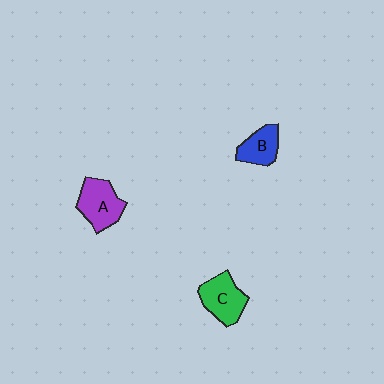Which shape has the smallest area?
Shape B (blue).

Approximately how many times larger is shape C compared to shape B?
Approximately 1.3 times.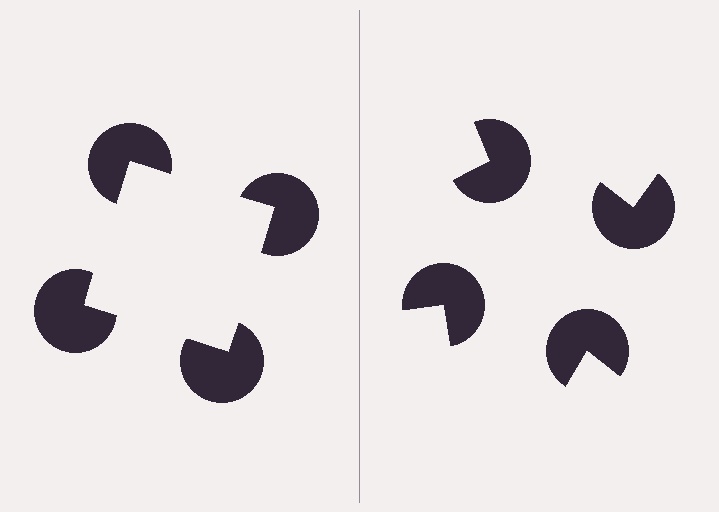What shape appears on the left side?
An illusory square.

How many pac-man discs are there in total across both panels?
8 — 4 on each side.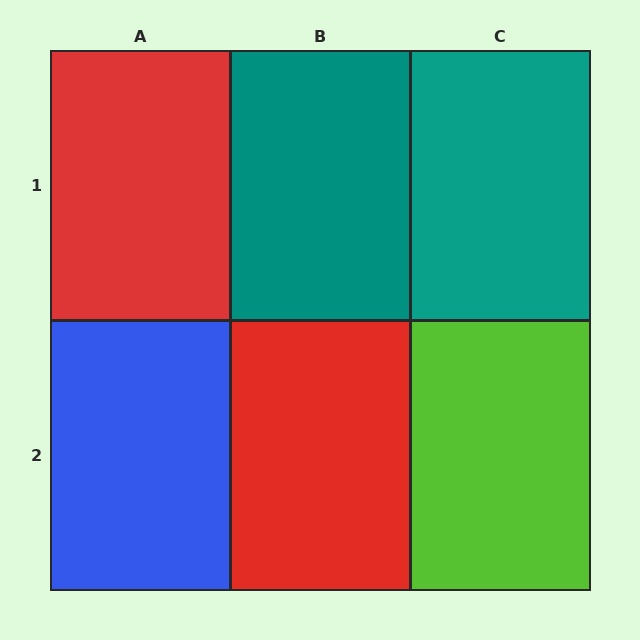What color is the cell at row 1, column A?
Red.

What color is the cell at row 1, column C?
Teal.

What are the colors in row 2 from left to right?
Blue, red, lime.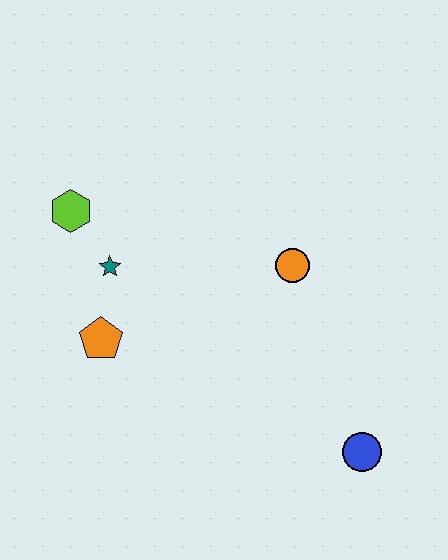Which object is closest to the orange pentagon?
The teal star is closest to the orange pentagon.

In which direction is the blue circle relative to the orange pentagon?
The blue circle is to the right of the orange pentagon.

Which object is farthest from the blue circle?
The lime hexagon is farthest from the blue circle.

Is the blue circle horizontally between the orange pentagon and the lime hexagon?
No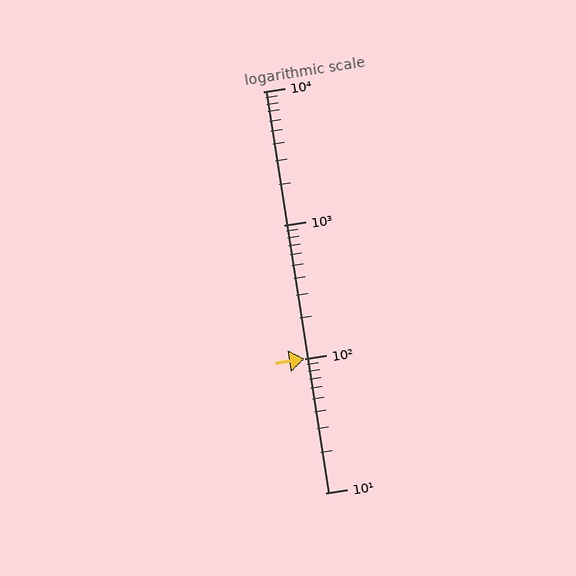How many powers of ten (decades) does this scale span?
The scale spans 3 decades, from 10 to 10000.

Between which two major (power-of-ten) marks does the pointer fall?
The pointer is between 100 and 1000.